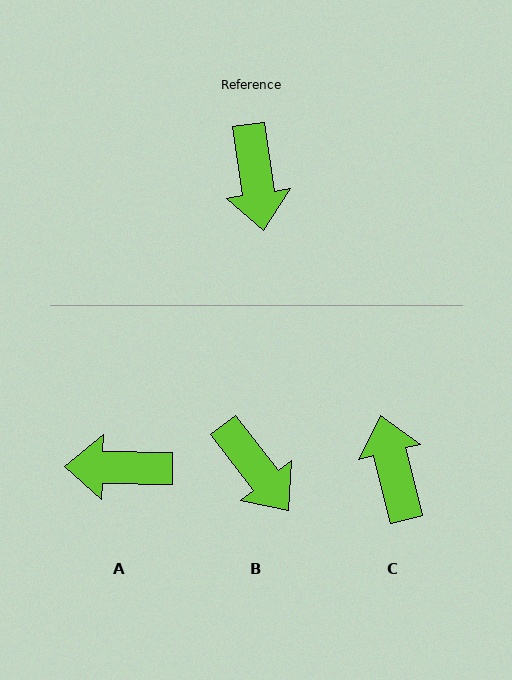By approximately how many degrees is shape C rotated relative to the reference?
Approximately 174 degrees clockwise.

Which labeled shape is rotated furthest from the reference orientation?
C, about 174 degrees away.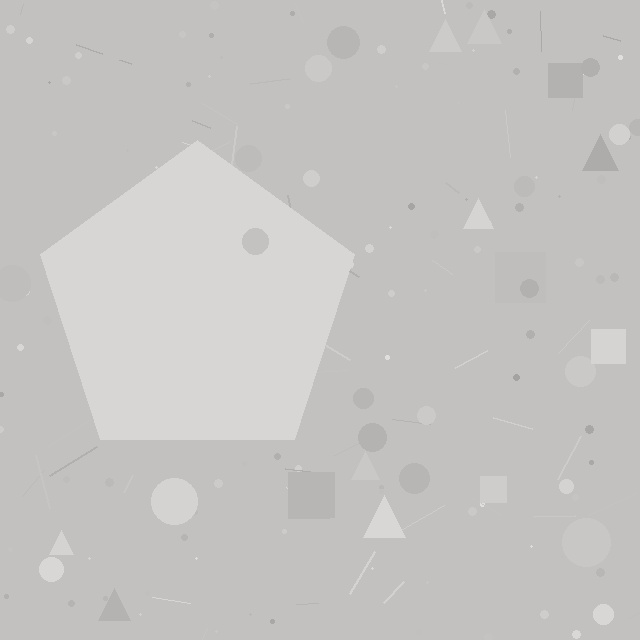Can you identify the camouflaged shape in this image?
The camouflaged shape is a pentagon.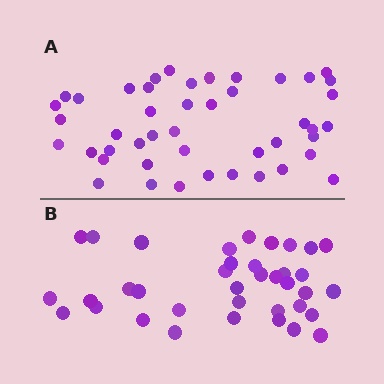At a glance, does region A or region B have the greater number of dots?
Region A (the top region) has more dots.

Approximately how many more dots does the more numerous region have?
Region A has roughly 8 or so more dots than region B.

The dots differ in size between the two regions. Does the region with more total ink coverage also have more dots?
No. Region B has more total ink coverage because its dots are larger, but region A actually contains more individual dots. Total area can be misleading — the number of items is what matters here.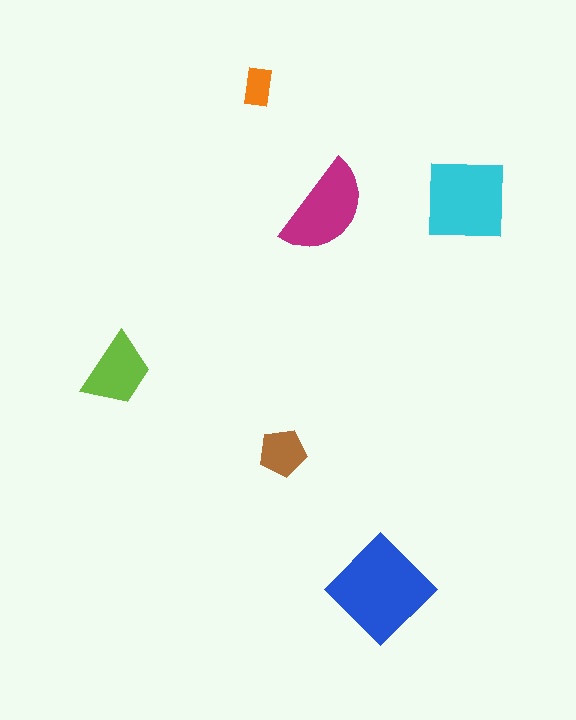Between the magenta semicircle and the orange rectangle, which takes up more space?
The magenta semicircle.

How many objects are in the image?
There are 6 objects in the image.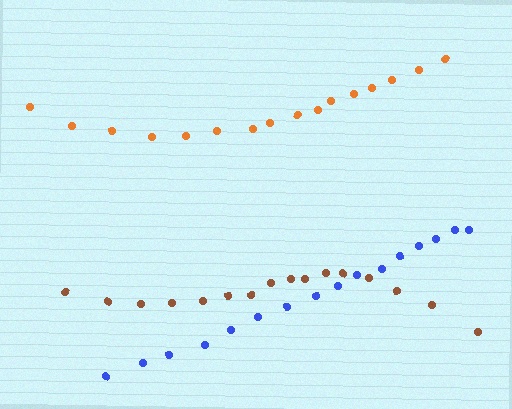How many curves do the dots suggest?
There are 3 distinct paths.